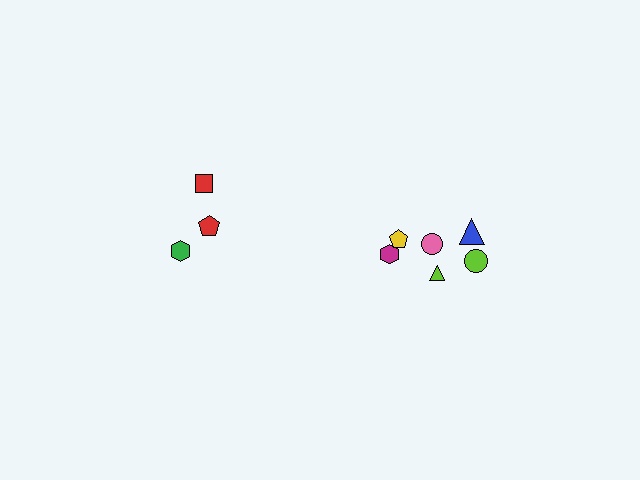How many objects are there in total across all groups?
There are 9 objects.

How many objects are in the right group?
There are 6 objects.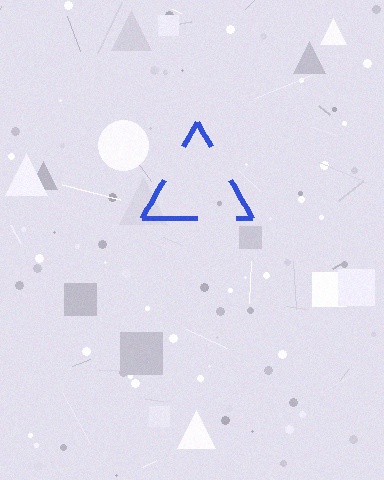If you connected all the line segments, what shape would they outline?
They would outline a triangle.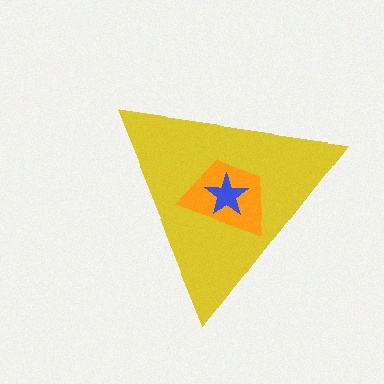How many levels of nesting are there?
3.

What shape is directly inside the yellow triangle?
The orange trapezoid.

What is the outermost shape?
The yellow triangle.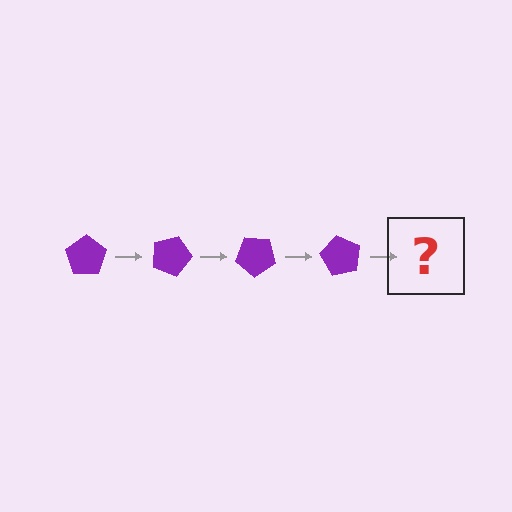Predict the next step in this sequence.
The next step is a purple pentagon rotated 80 degrees.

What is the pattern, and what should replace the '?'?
The pattern is that the pentagon rotates 20 degrees each step. The '?' should be a purple pentagon rotated 80 degrees.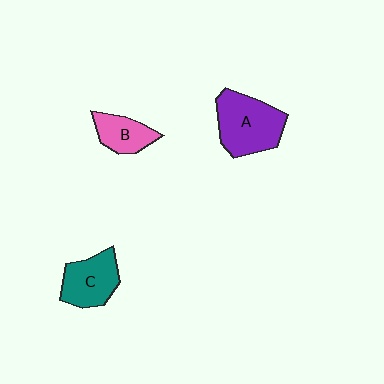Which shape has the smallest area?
Shape B (pink).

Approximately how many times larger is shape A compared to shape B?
Approximately 1.8 times.